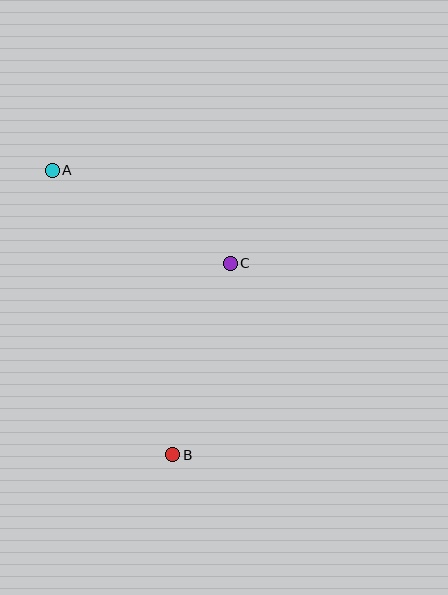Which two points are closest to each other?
Points B and C are closest to each other.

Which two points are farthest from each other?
Points A and B are farthest from each other.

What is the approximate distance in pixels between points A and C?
The distance between A and C is approximately 201 pixels.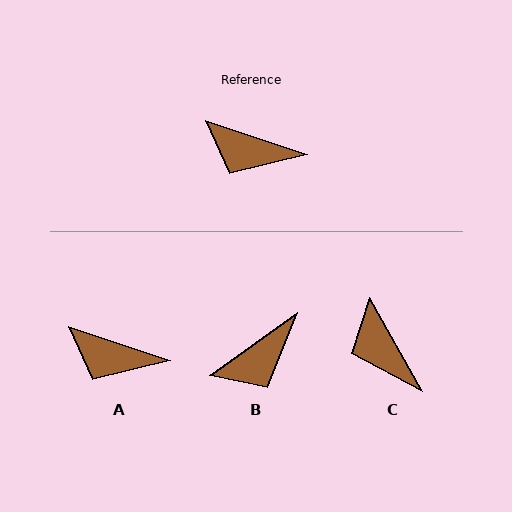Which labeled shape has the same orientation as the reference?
A.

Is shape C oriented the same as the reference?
No, it is off by about 42 degrees.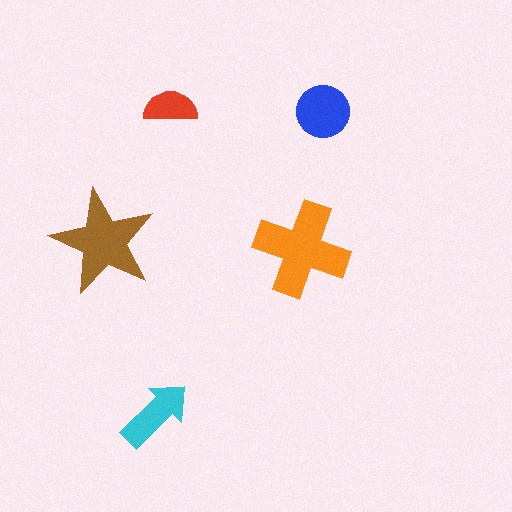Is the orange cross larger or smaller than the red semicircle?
Larger.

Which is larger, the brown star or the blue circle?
The brown star.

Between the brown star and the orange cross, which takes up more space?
The orange cross.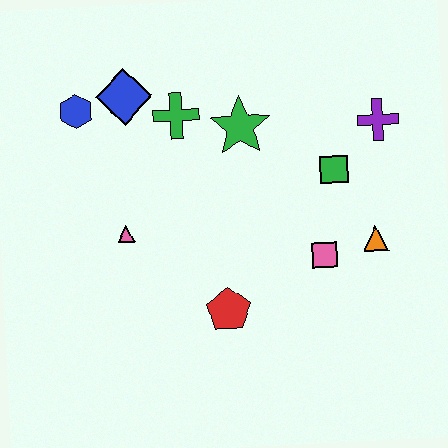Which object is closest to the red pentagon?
The pink square is closest to the red pentagon.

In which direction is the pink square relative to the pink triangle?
The pink square is to the right of the pink triangle.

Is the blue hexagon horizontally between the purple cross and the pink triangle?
No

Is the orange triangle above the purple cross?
No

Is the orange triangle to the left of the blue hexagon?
No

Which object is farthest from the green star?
The red pentagon is farthest from the green star.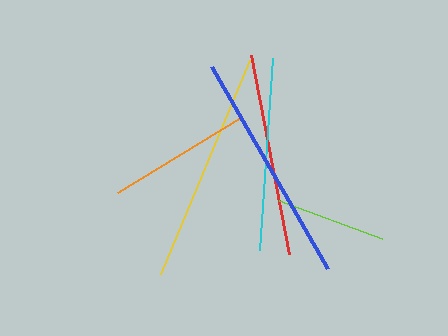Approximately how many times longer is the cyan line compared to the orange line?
The cyan line is approximately 1.3 times the length of the orange line.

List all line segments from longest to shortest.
From longest to shortest: blue, yellow, red, cyan, orange, lime.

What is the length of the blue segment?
The blue segment is approximately 233 pixels long.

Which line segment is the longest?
The blue line is the longest at approximately 233 pixels.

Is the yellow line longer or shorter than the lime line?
The yellow line is longer than the lime line.